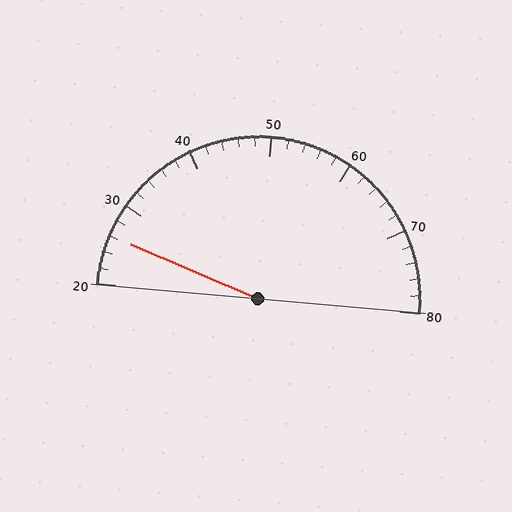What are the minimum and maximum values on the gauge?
The gauge ranges from 20 to 80.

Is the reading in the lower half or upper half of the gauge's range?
The reading is in the lower half of the range (20 to 80).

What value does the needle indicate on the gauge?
The needle indicates approximately 26.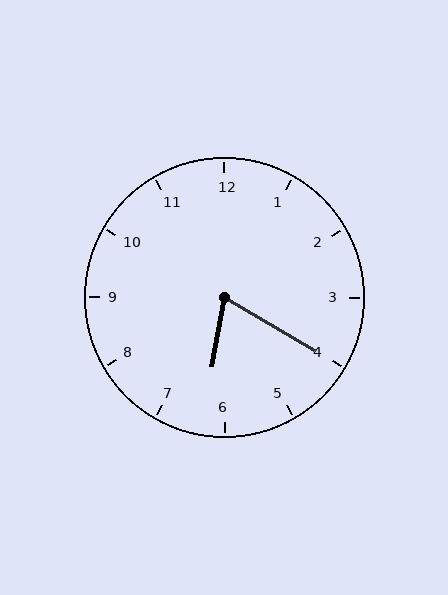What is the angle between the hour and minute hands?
Approximately 70 degrees.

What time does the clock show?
6:20.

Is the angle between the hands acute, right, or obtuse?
It is acute.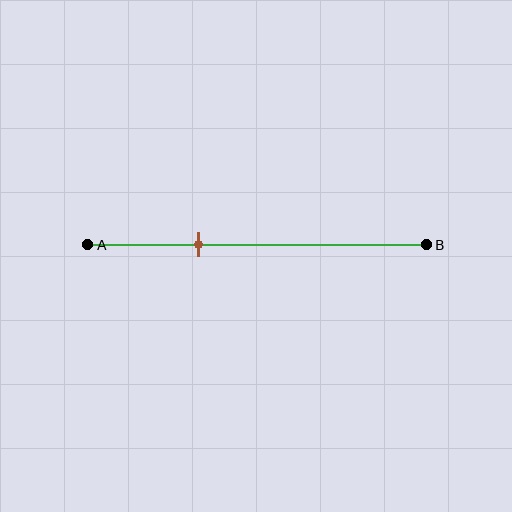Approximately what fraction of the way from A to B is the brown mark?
The brown mark is approximately 35% of the way from A to B.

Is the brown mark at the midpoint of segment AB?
No, the mark is at about 35% from A, not at the 50% midpoint.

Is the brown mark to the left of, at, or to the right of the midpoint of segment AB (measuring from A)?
The brown mark is to the left of the midpoint of segment AB.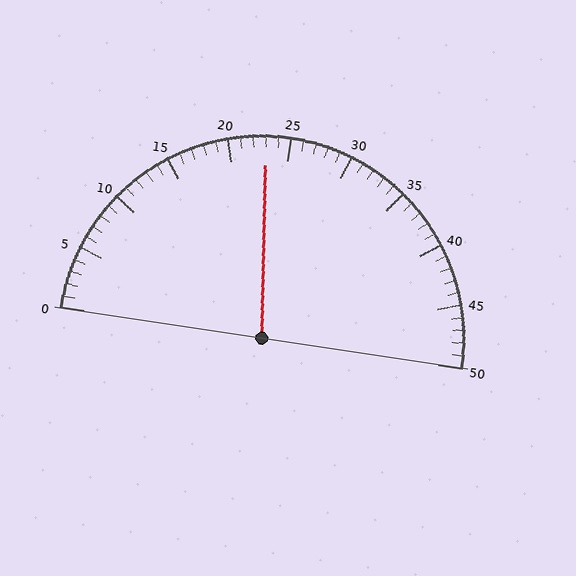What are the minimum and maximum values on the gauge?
The gauge ranges from 0 to 50.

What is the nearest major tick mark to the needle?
The nearest major tick mark is 25.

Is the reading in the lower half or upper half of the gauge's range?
The reading is in the lower half of the range (0 to 50).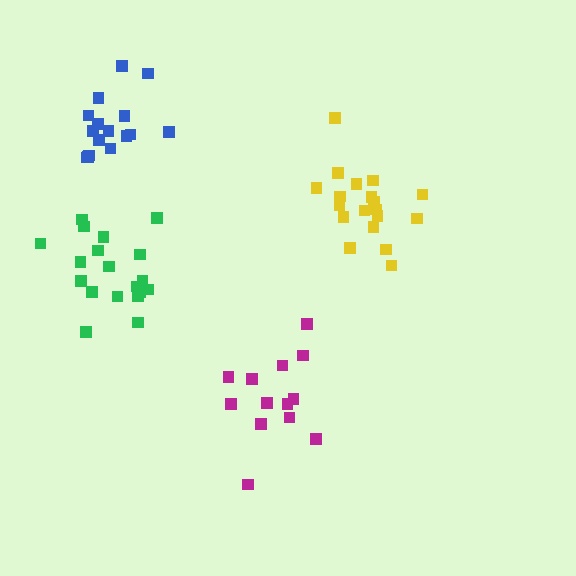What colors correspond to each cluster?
The clusters are colored: green, magenta, blue, yellow.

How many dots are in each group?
Group 1: 19 dots, Group 2: 13 dots, Group 3: 16 dots, Group 4: 19 dots (67 total).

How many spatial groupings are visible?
There are 4 spatial groupings.